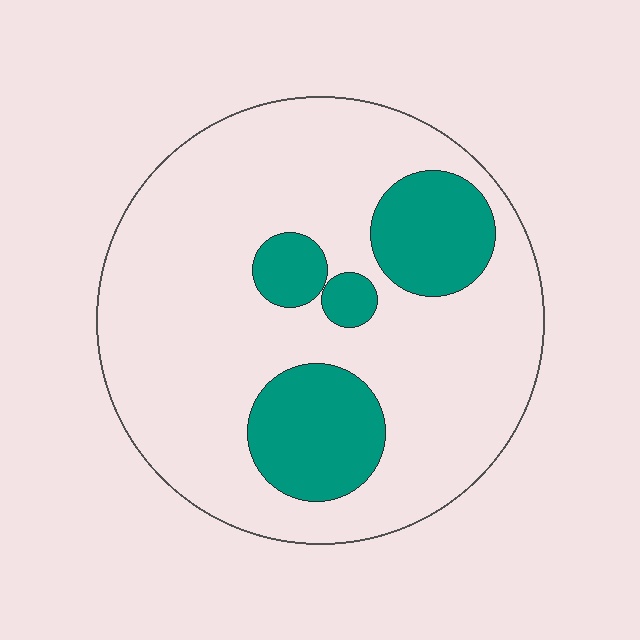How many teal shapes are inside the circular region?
4.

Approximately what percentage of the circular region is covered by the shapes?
Approximately 20%.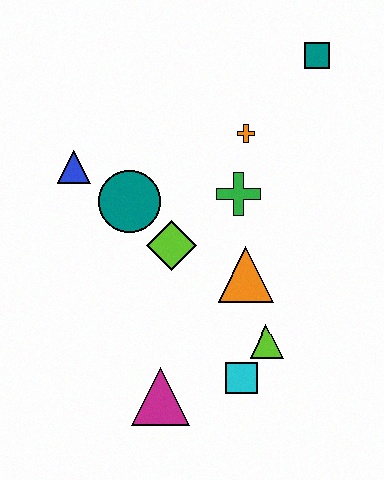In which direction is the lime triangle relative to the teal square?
The lime triangle is below the teal square.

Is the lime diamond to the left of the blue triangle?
No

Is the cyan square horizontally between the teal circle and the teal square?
Yes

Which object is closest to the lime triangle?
The cyan square is closest to the lime triangle.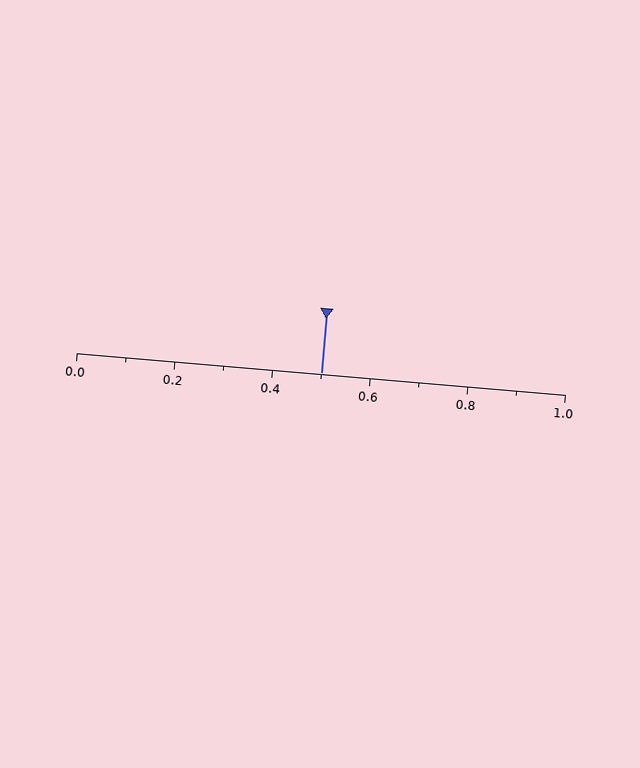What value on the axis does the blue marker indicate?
The marker indicates approximately 0.5.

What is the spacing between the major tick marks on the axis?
The major ticks are spaced 0.2 apart.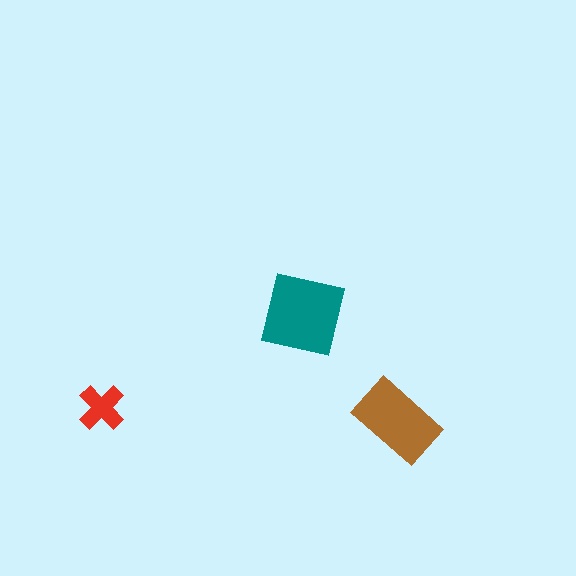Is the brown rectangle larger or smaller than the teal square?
Smaller.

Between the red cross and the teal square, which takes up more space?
The teal square.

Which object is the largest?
The teal square.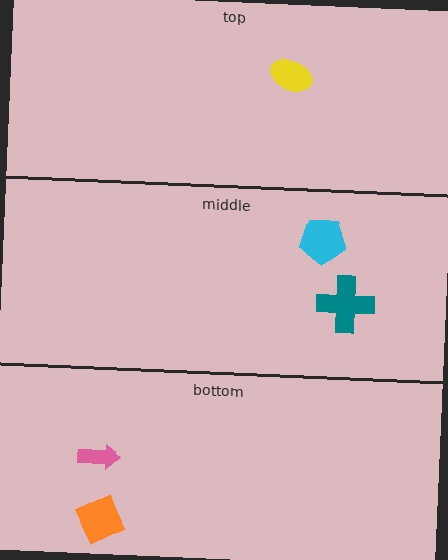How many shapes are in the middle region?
2.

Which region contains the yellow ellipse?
The top region.